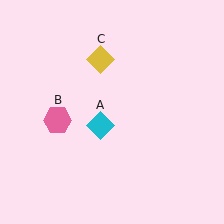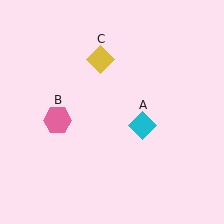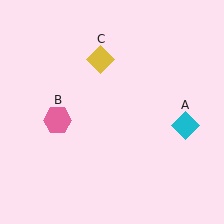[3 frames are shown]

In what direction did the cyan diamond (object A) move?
The cyan diamond (object A) moved right.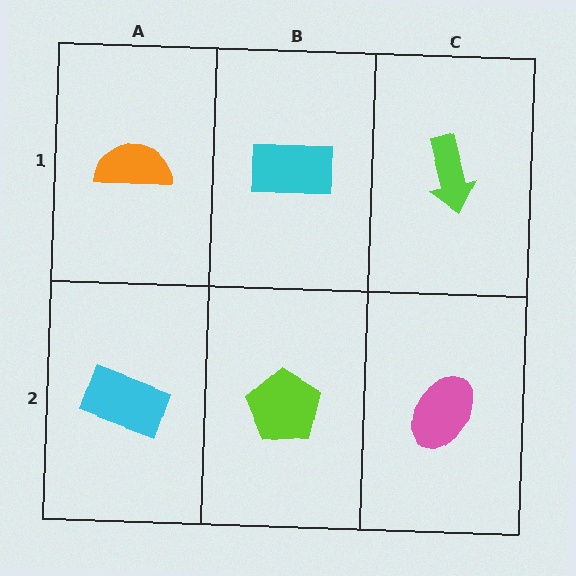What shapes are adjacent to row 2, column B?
A cyan rectangle (row 1, column B), a cyan rectangle (row 2, column A), a pink ellipse (row 2, column C).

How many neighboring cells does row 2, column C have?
2.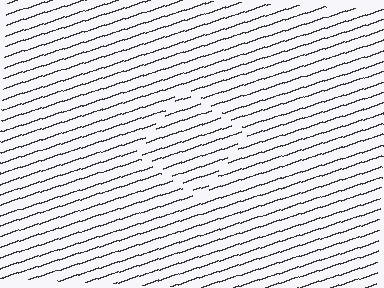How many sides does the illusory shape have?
4 sides — the line-ends trace a square.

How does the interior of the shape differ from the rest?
The interior of the shape contains the same grating, shifted by half a period — the contour is defined by the phase discontinuity where line-ends from the inner and outer gratings abut.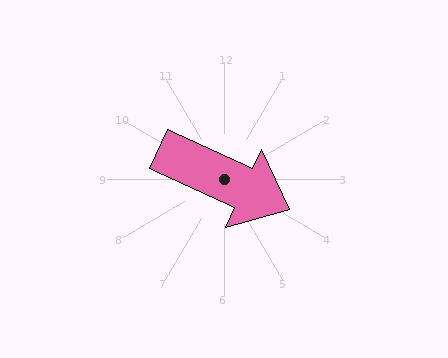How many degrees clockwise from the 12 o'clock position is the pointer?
Approximately 115 degrees.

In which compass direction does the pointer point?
Southeast.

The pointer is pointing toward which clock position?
Roughly 4 o'clock.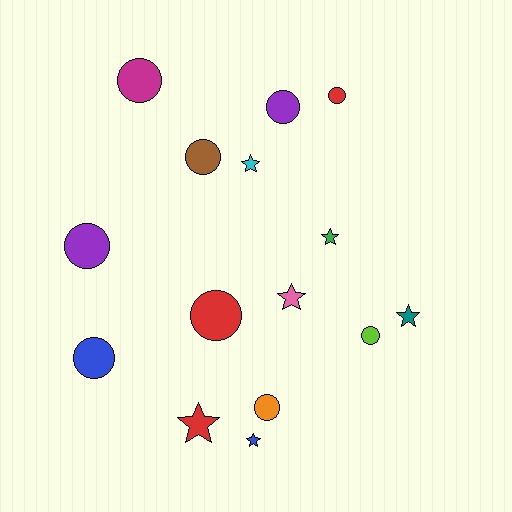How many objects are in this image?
There are 15 objects.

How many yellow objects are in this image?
There are no yellow objects.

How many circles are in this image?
There are 9 circles.